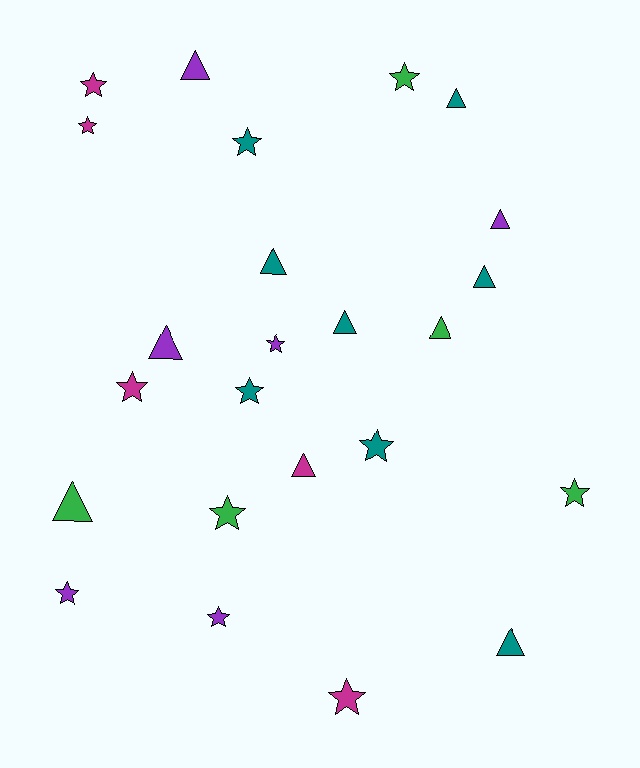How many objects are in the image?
There are 24 objects.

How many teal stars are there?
There are 3 teal stars.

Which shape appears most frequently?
Star, with 13 objects.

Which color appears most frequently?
Teal, with 8 objects.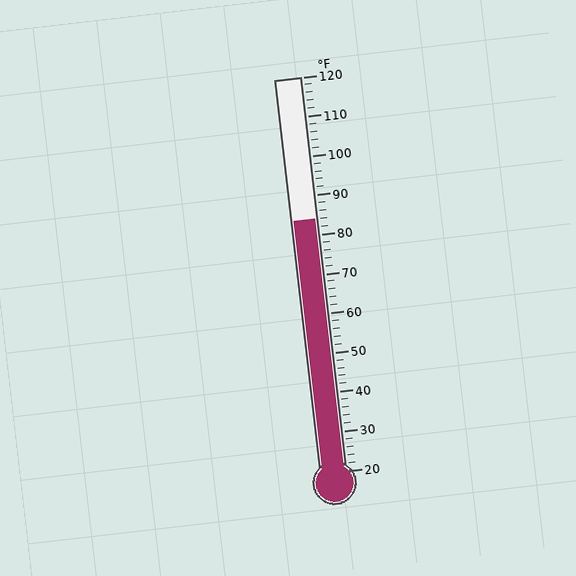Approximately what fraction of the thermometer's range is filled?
The thermometer is filled to approximately 65% of its range.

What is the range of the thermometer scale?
The thermometer scale ranges from 20°F to 120°F.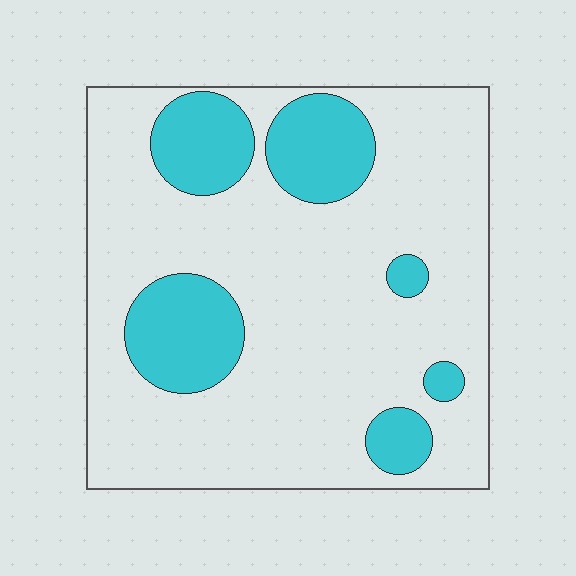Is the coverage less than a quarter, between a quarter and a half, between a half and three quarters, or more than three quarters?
Less than a quarter.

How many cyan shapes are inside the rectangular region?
6.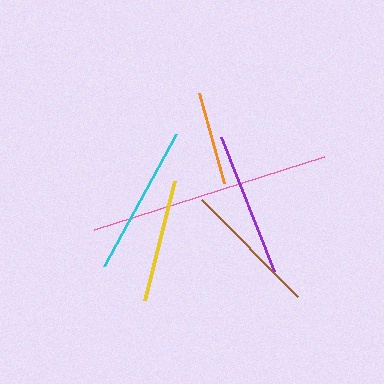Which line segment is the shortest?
The orange line is the shortest at approximately 94 pixels.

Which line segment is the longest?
The pink line is the longest at approximately 241 pixels.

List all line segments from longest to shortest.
From longest to shortest: pink, cyan, purple, brown, yellow, orange.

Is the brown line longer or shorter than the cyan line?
The cyan line is longer than the brown line.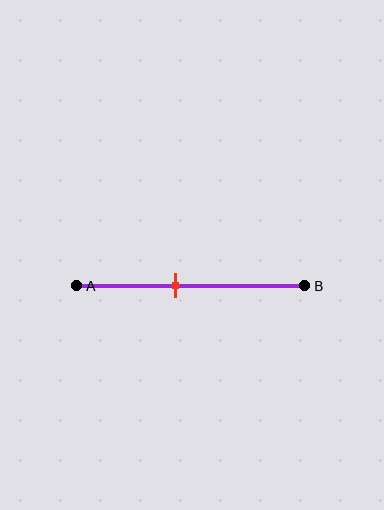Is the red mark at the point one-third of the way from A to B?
No, the mark is at about 45% from A, not at the 33% one-third point.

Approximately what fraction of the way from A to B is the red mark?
The red mark is approximately 45% of the way from A to B.